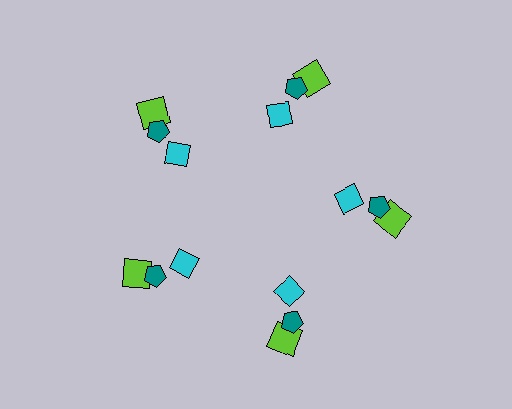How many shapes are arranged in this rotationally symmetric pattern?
There are 15 shapes, arranged in 5 groups of 3.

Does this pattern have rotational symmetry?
Yes, this pattern has 5-fold rotational symmetry. It looks the same after rotating 72 degrees around the center.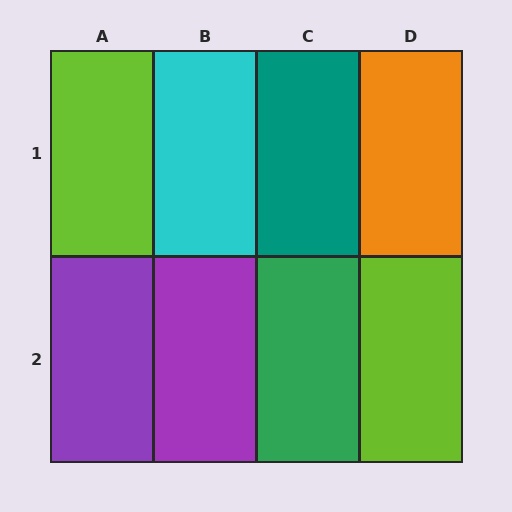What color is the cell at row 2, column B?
Purple.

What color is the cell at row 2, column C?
Green.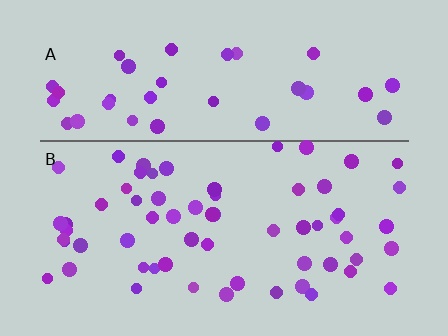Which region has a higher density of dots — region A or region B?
B (the bottom).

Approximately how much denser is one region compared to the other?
Approximately 1.5× — region B over region A.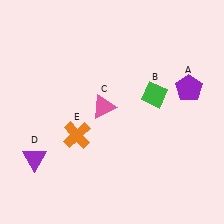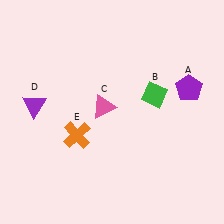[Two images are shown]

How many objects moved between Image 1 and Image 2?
1 object moved between the two images.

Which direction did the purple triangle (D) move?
The purple triangle (D) moved up.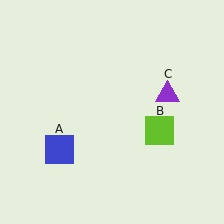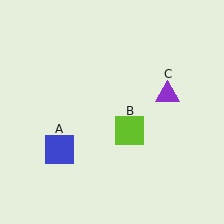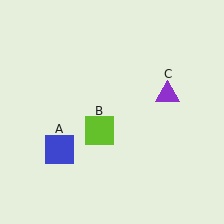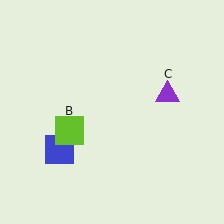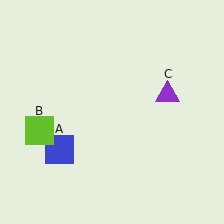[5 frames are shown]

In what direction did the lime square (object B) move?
The lime square (object B) moved left.